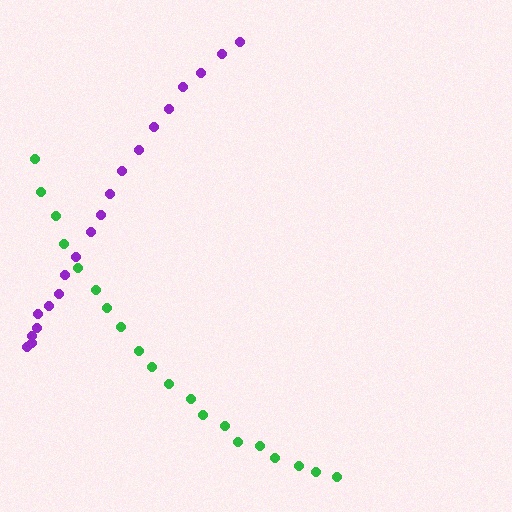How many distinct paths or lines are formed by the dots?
There are 2 distinct paths.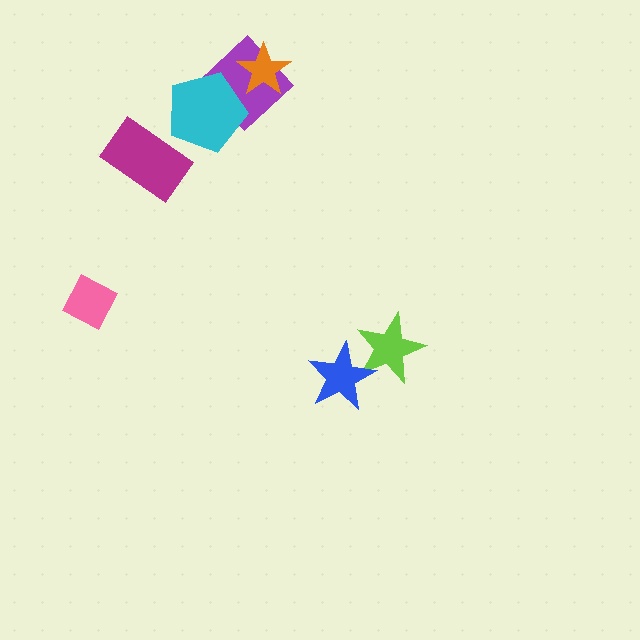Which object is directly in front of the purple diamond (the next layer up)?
The orange star is directly in front of the purple diamond.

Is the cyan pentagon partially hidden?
No, no other shape covers it.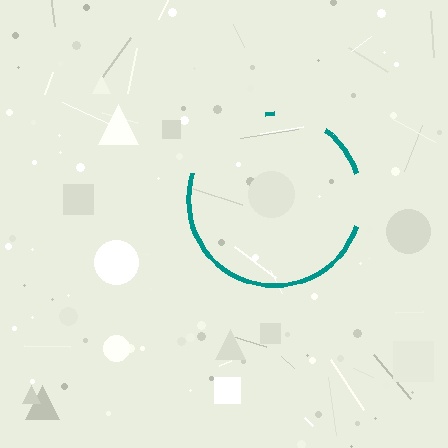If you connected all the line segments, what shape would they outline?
They would outline a circle.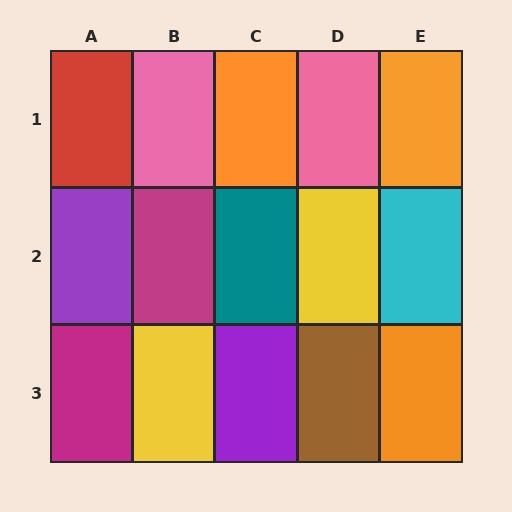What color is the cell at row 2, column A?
Purple.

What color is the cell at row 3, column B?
Yellow.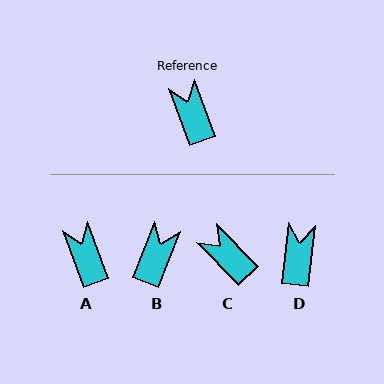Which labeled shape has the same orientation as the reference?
A.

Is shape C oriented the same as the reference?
No, it is off by about 24 degrees.